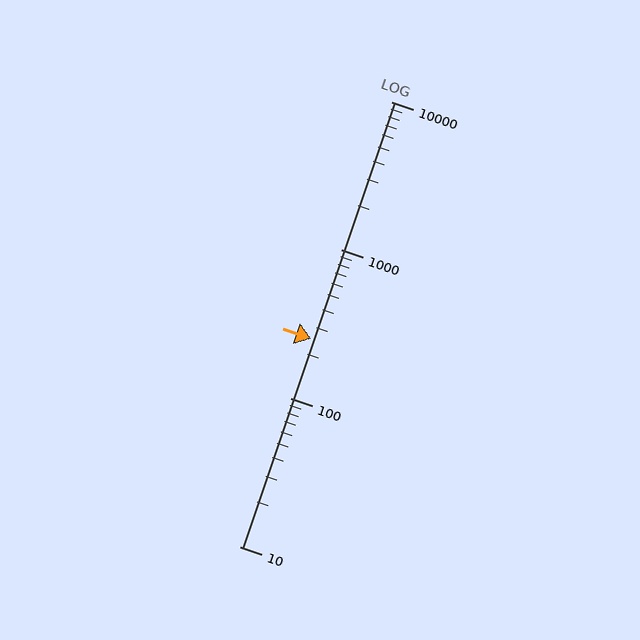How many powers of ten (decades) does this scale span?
The scale spans 3 decades, from 10 to 10000.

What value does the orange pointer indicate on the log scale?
The pointer indicates approximately 250.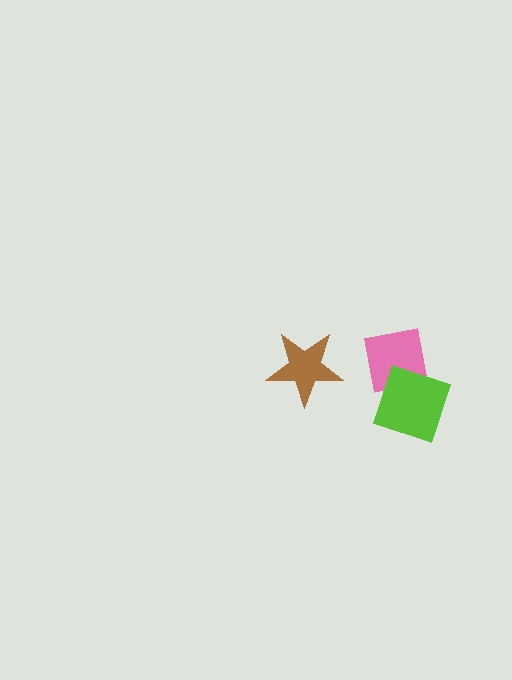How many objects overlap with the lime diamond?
1 object overlaps with the lime diamond.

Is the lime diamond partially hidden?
No, no other shape covers it.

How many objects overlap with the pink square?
1 object overlaps with the pink square.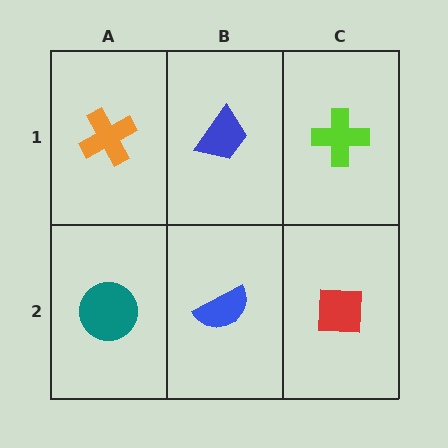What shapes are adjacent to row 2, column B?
A blue trapezoid (row 1, column B), a teal circle (row 2, column A), a red square (row 2, column C).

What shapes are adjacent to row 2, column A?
An orange cross (row 1, column A), a blue semicircle (row 2, column B).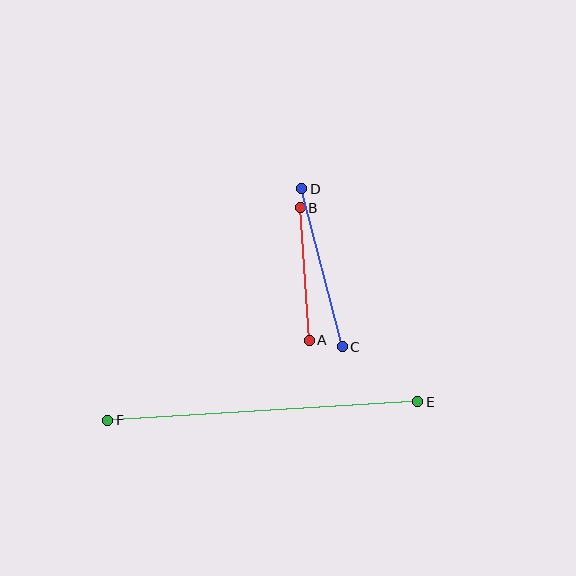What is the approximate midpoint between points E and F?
The midpoint is at approximately (263, 411) pixels.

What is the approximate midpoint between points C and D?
The midpoint is at approximately (322, 268) pixels.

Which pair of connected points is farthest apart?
Points E and F are farthest apart.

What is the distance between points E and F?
The distance is approximately 310 pixels.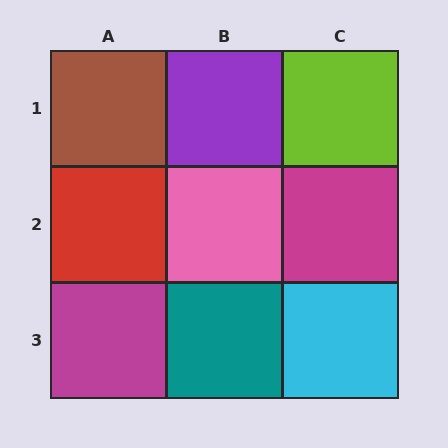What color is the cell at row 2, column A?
Red.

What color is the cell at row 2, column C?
Magenta.